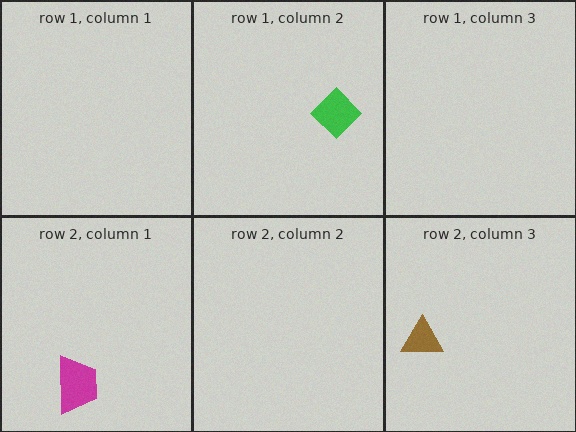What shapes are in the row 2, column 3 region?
The brown triangle.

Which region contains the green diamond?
The row 1, column 2 region.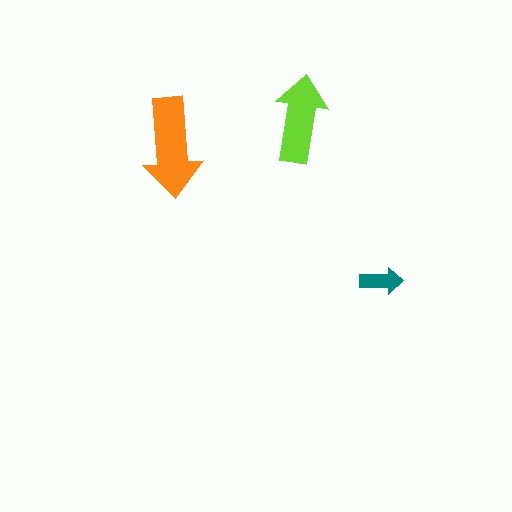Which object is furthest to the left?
The orange arrow is leftmost.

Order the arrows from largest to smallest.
the orange one, the lime one, the teal one.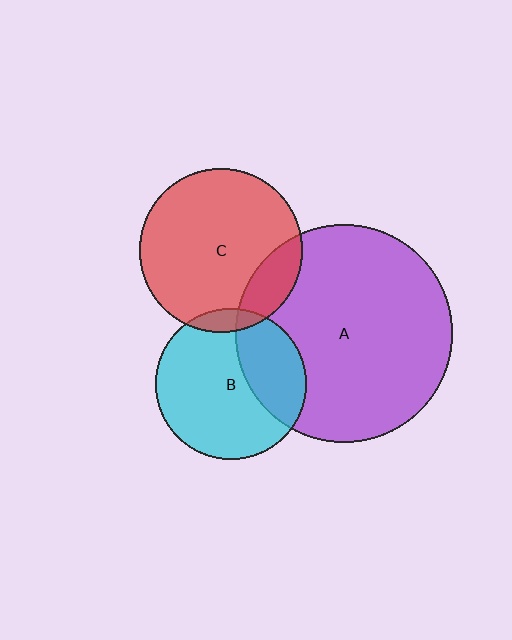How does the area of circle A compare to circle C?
Approximately 1.8 times.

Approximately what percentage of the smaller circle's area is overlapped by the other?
Approximately 15%.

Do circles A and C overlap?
Yes.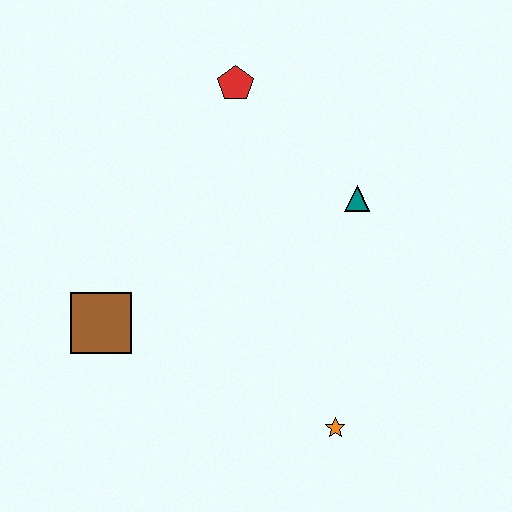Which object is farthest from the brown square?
The teal triangle is farthest from the brown square.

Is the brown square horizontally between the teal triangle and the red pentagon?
No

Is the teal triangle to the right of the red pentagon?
Yes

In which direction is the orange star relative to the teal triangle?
The orange star is below the teal triangle.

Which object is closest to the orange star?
The teal triangle is closest to the orange star.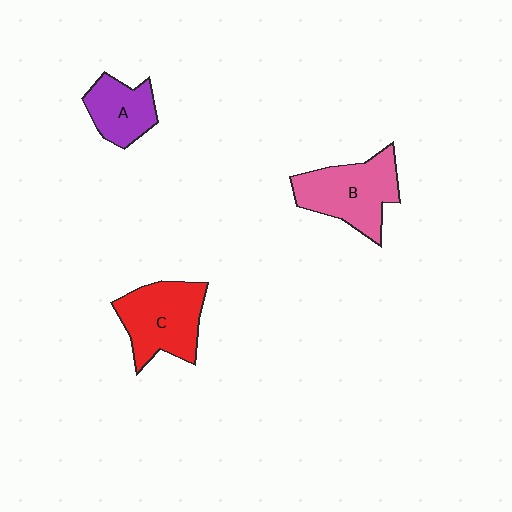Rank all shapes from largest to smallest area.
From largest to smallest: B (pink), C (red), A (purple).